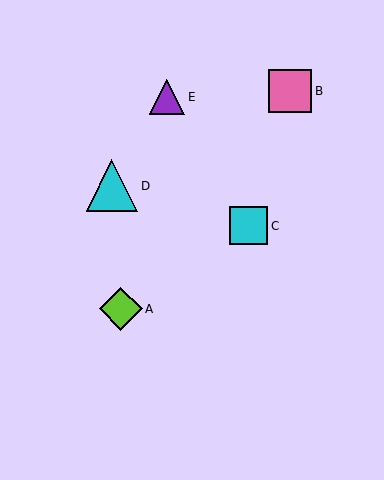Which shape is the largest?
The cyan triangle (labeled D) is the largest.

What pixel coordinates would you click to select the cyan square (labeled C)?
Click at (249, 226) to select the cyan square C.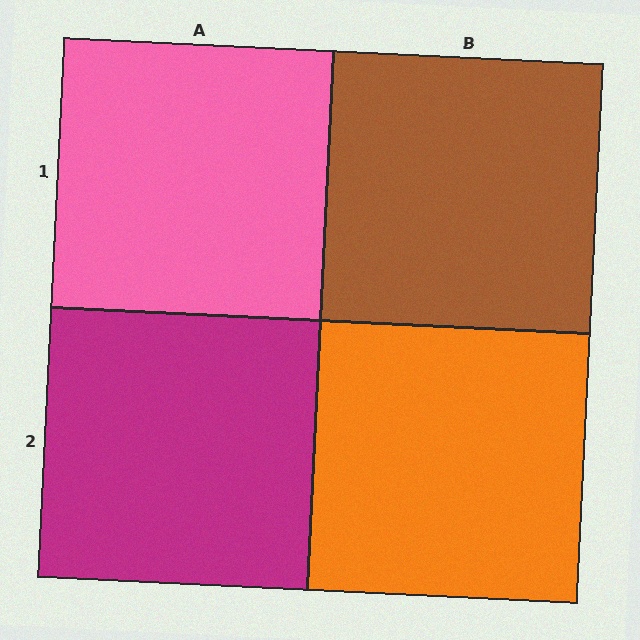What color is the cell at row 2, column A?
Magenta.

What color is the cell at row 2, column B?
Orange.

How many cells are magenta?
1 cell is magenta.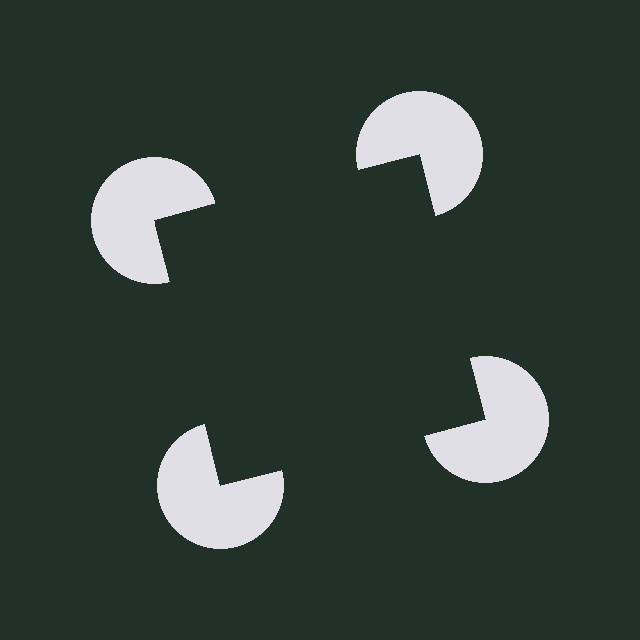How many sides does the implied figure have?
4 sides.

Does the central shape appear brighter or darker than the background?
It typically appears slightly darker than the background, even though no actual brightness change is drawn.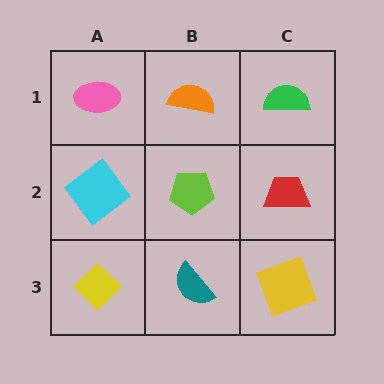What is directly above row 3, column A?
A cyan diamond.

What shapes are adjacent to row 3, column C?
A red trapezoid (row 2, column C), a teal semicircle (row 3, column B).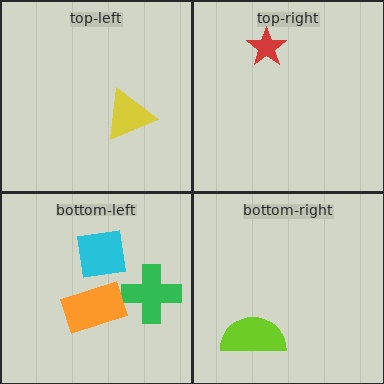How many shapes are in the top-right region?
1.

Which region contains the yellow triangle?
The top-left region.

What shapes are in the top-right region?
The red star.